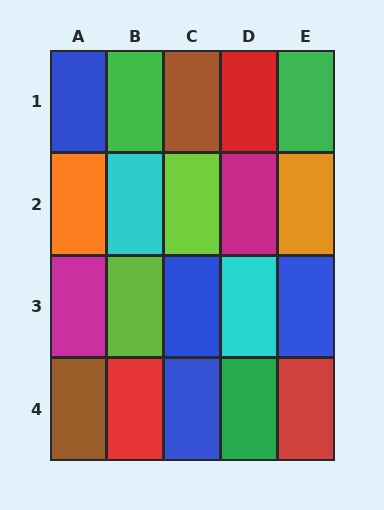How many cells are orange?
2 cells are orange.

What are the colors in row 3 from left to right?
Magenta, lime, blue, cyan, blue.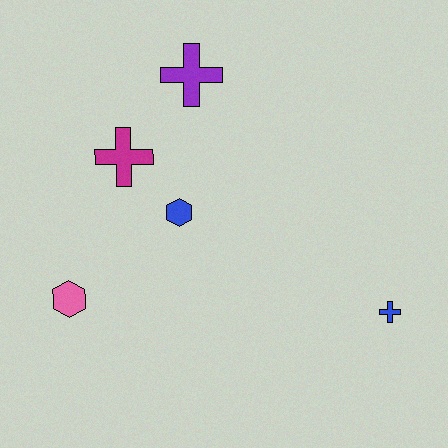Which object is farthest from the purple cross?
The blue cross is farthest from the purple cross.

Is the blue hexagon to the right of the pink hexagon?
Yes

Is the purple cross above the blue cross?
Yes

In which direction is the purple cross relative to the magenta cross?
The purple cross is above the magenta cross.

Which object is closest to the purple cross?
The magenta cross is closest to the purple cross.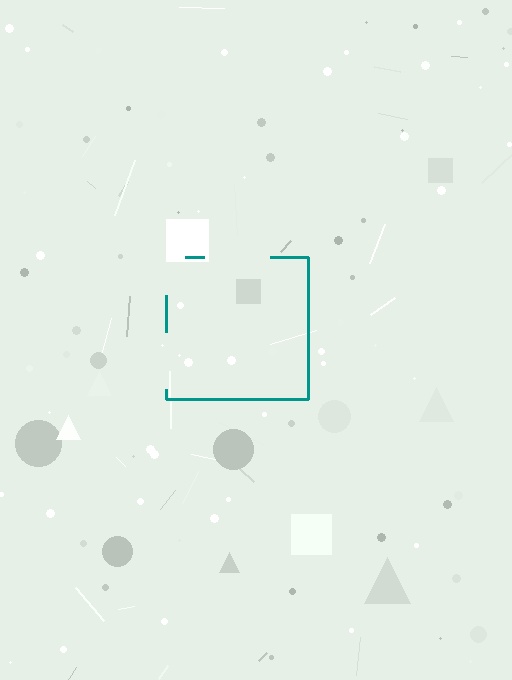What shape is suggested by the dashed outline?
The dashed outline suggests a square.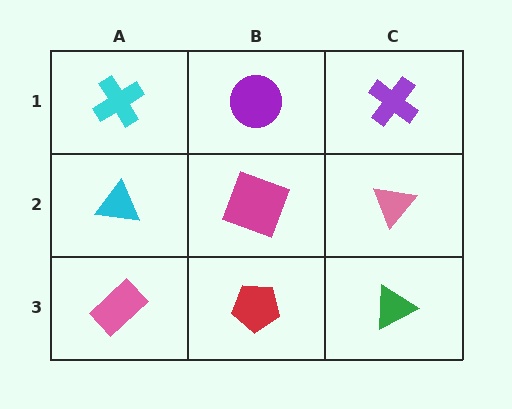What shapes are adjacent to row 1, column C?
A pink triangle (row 2, column C), a purple circle (row 1, column B).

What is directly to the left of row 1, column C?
A purple circle.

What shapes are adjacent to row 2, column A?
A cyan cross (row 1, column A), a pink rectangle (row 3, column A), a magenta square (row 2, column B).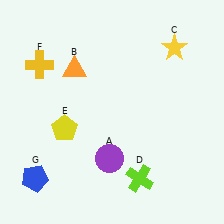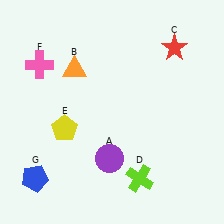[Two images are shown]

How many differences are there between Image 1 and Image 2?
There are 2 differences between the two images.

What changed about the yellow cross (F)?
In Image 1, F is yellow. In Image 2, it changed to pink.